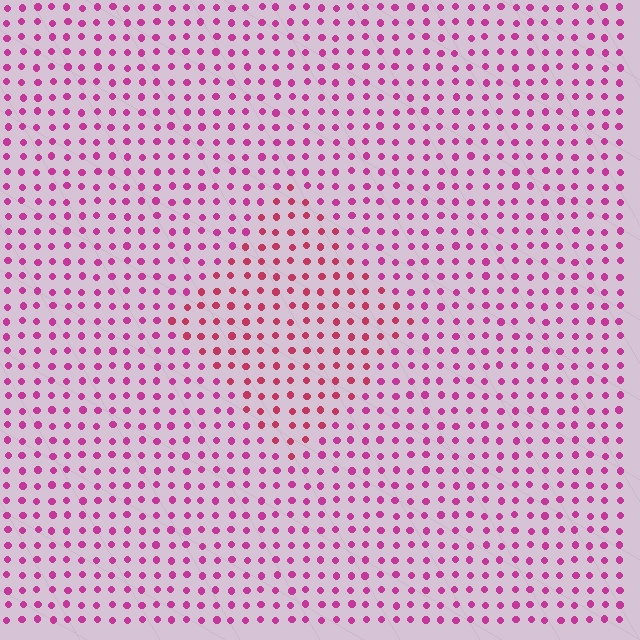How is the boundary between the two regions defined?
The boundary is defined purely by a slight shift in hue (about 24 degrees). Spacing, size, and orientation are identical on both sides.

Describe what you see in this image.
The image is filled with small magenta elements in a uniform arrangement. A diamond-shaped region is visible where the elements are tinted to a slightly different hue, forming a subtle color boundary.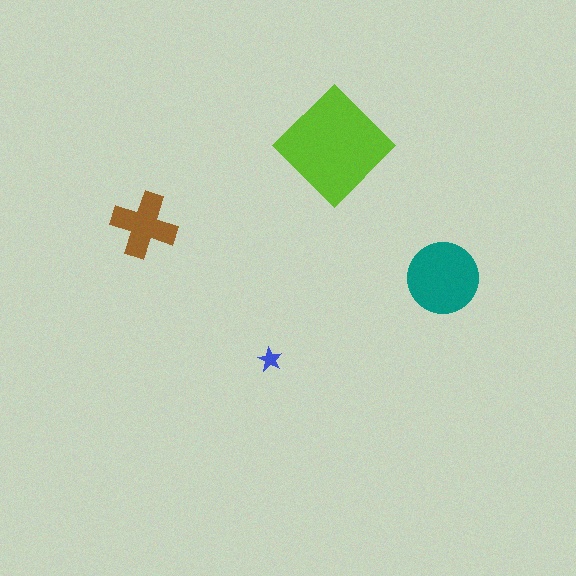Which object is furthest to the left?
The brown cross is leftmost.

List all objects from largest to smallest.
The lime diamond, the teal circle, the brown cross, the blue star.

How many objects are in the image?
There are 4 objects in the image.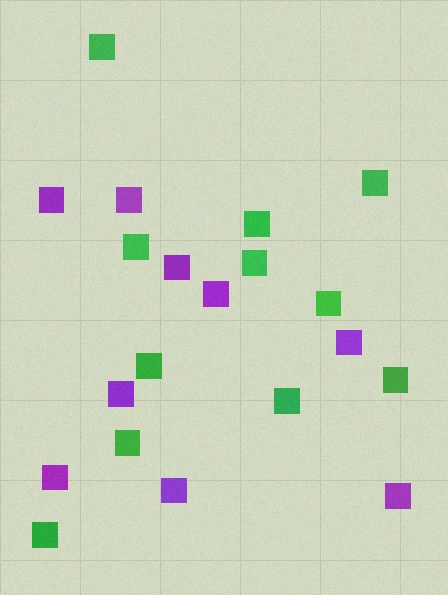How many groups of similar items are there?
There are 2 groups: one group of green squares (11) and one group of purple squares (9).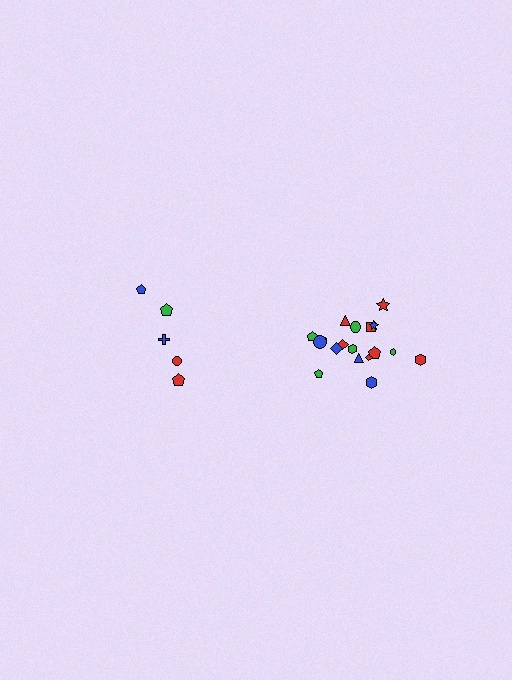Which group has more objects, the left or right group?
The right group.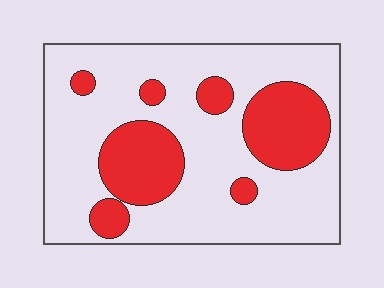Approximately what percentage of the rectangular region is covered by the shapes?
Approximately 25%.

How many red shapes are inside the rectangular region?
7.